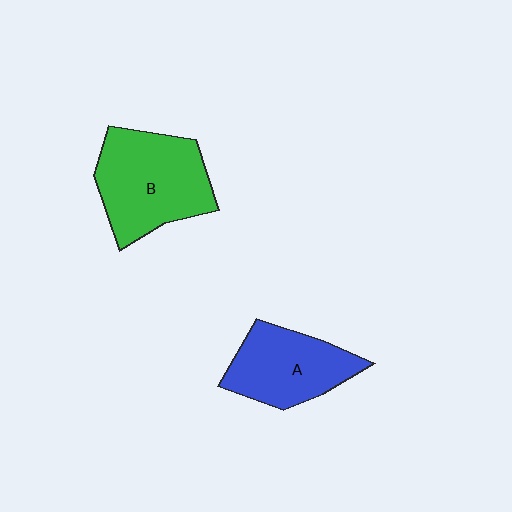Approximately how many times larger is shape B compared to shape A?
Approximately 1.3 times.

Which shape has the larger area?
Shape B (green).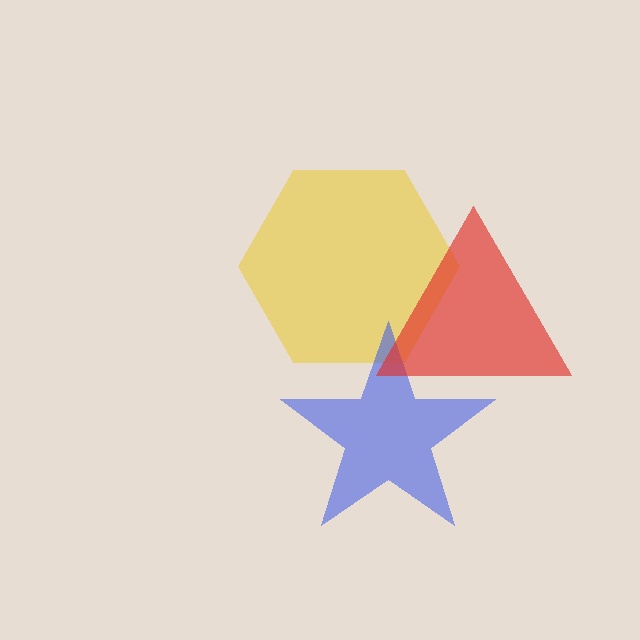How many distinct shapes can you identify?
There are 3 distinct shapes: a yellow hexagon, a blue star, a red triangle.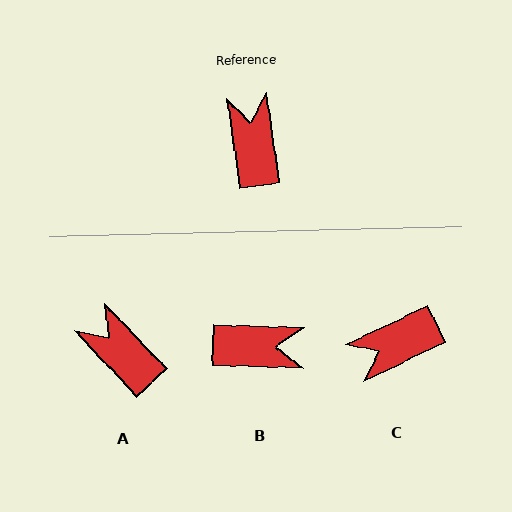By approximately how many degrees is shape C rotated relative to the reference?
Approximately 108 degrees counter-clockwise.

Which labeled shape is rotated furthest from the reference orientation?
C, about 108 degrees away.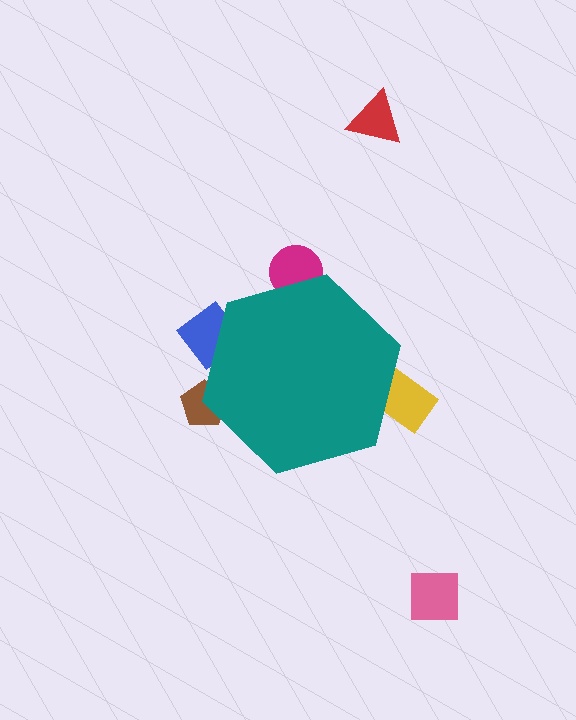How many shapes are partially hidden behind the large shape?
4 shapes are partially hidden.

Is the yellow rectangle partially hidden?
Yes, the yellow rectangle is partially hidden behind the teal hexagon.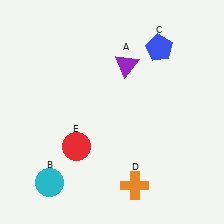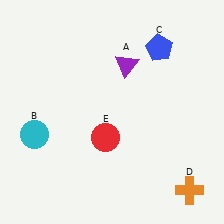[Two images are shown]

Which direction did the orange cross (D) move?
The orange cross (D) moved right.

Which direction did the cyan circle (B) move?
The cyan circle (B) moved up.